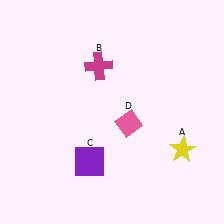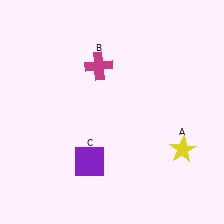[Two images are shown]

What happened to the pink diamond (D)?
The pink diamond (D) was removed in Image 2. It was in the bottom-right area of Image 1.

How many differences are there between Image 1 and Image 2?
There is 1 difference between the two images.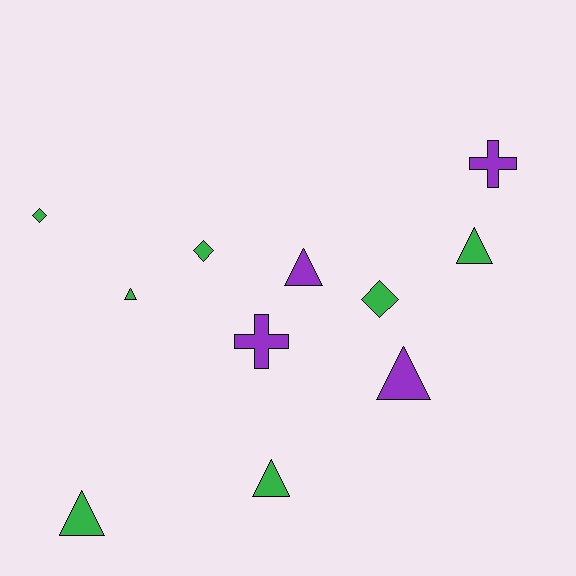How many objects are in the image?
There are 11 objects.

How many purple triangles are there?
There are 2 purple triangles.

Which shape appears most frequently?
Triangle, with 6 objects.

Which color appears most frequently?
Green, with 7 objects.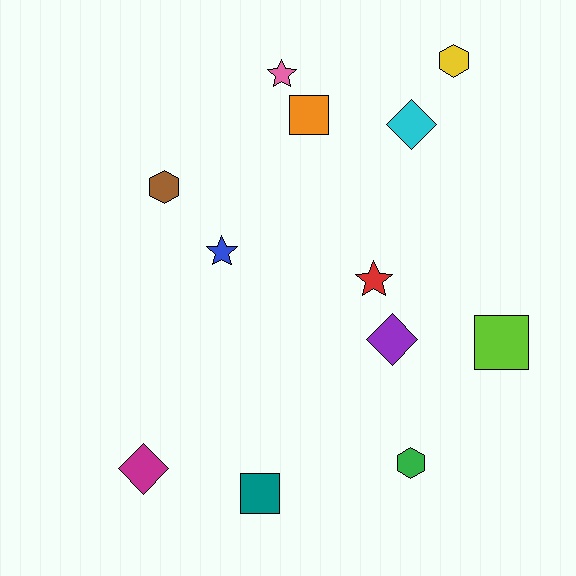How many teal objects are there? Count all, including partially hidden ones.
There is 1 teal object.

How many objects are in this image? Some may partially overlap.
There are 12 objects.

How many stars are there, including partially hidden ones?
There are 3 stars.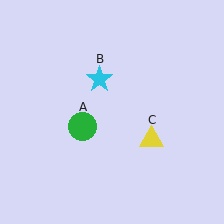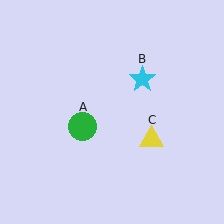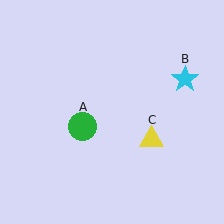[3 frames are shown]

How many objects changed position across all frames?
1 object changed position: cyan star (object B).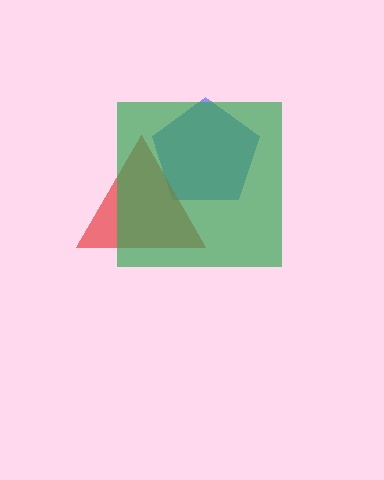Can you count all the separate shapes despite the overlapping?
Yes, there are 3 separate shapes.